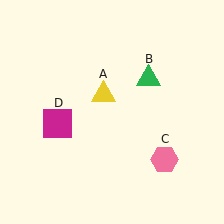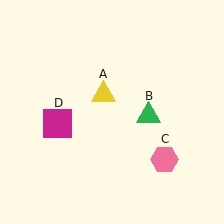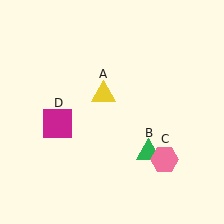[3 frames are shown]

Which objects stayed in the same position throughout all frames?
Yellow triangle (object A) and pink hexagon (object C) and magenta square (object D) remained stationary.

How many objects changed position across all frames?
1 object changed position: green triangle (object B).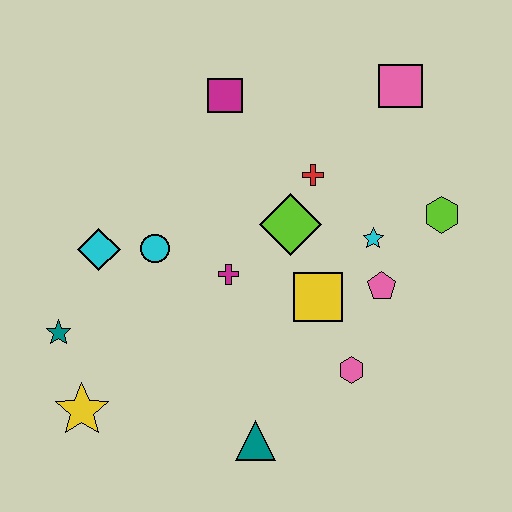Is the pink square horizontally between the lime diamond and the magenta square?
No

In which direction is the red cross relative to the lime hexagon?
The red cross is to the left of the lime hexagon.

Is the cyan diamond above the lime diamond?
No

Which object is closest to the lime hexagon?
The cyan star is closest to the lime hexagon.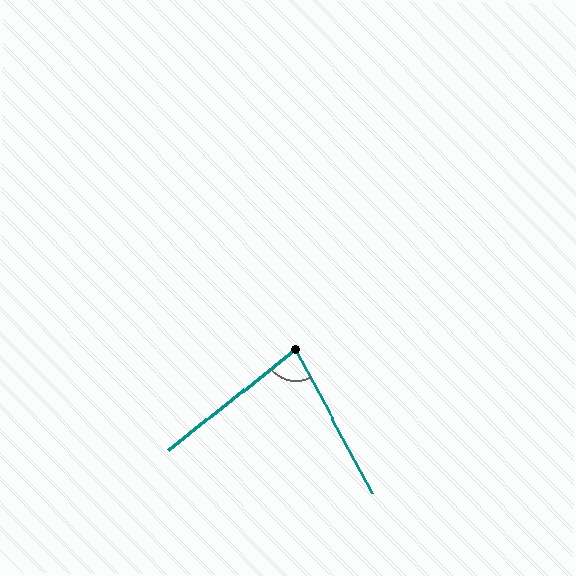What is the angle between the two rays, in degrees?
Approximately 80 degrees.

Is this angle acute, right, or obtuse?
It is acute.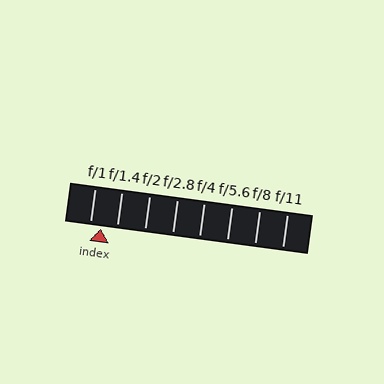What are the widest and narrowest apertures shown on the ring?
The widest aperture shown is f/1 and the narrowest is f/11.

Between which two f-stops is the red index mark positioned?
The index mark is between f/1 and f/1.4.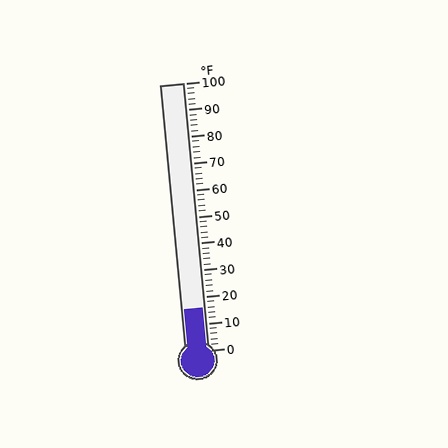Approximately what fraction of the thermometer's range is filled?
The thermometer is filled to approximately 15% of its range.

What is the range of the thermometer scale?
The thermometer scale ranges from 0°F to 100°F.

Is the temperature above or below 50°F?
The temperature is below 50°F.